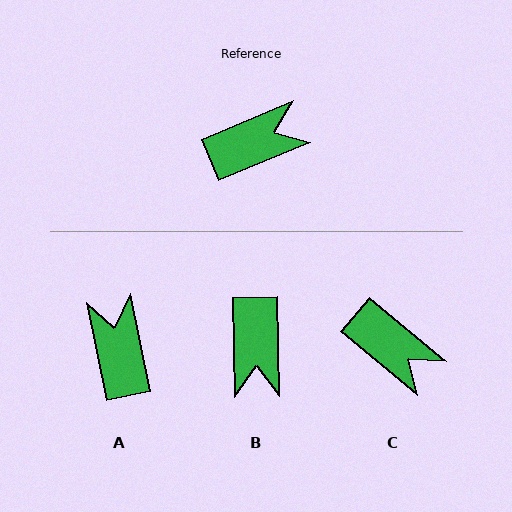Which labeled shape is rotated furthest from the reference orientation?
B, about 112 degrees away.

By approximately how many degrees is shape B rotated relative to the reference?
Approximately 112 degrees clockwise.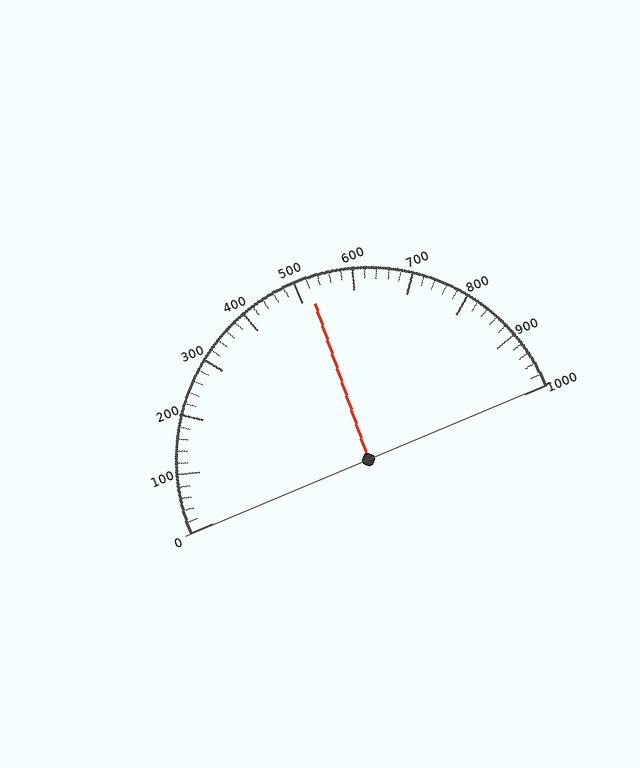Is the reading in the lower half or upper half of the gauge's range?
The reading is in the upper half of the range (0 to 1000).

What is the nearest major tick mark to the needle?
The nearest major tick mark is 500.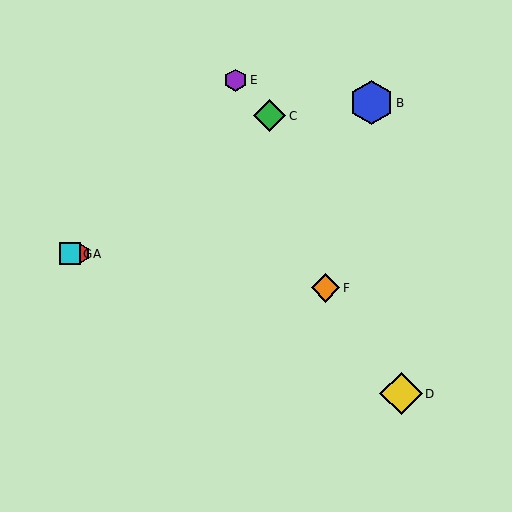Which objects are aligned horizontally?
Objects A, G are aligned horizontally.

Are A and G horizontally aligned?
Yes, both are at y≈254.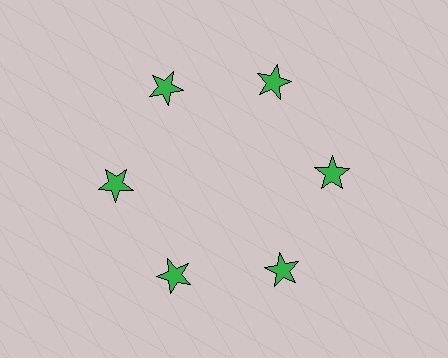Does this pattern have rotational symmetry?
Yes, this pattern has 6-fold rotational symmetry. It looks the same after rotating 60 degrees around the center.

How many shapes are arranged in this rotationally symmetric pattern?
There are 6 shapes, arranged in 6 groups of 1.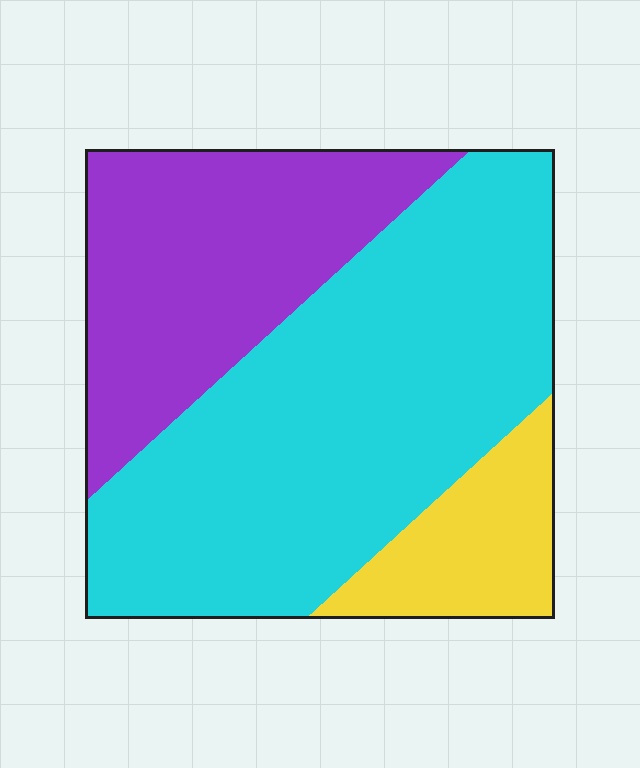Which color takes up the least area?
Yellow, at roughly 15%.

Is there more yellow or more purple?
Purple.